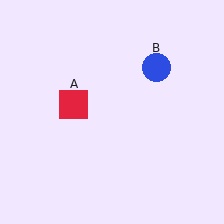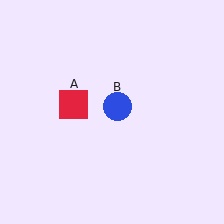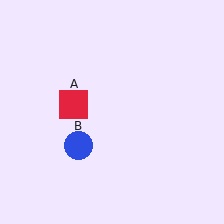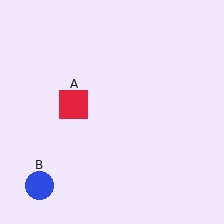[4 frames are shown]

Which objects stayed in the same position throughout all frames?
Red square (object A) remained stationary.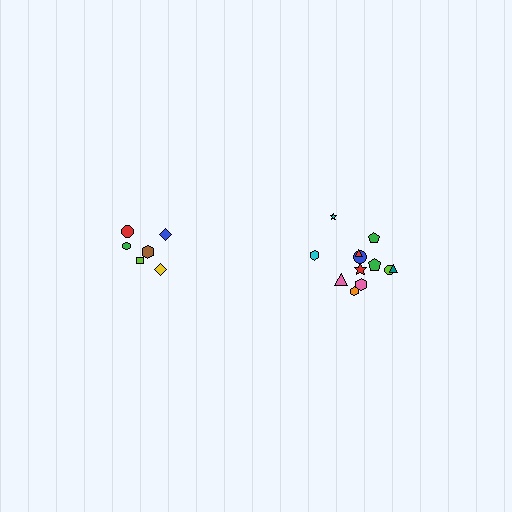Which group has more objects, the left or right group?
The right group.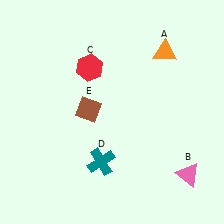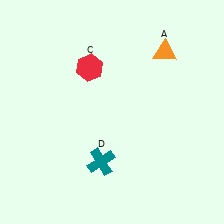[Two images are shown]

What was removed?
The brown diamond (E), the pink triangle (B) were removed in Image 2.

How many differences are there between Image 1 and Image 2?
There are 2 differences between the two images.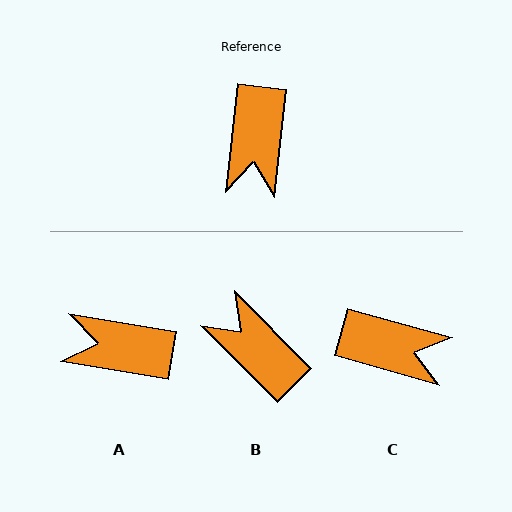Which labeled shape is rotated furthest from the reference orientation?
B, about 128 degrees away.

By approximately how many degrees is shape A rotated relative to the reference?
Approximately 93 degrees clockwise.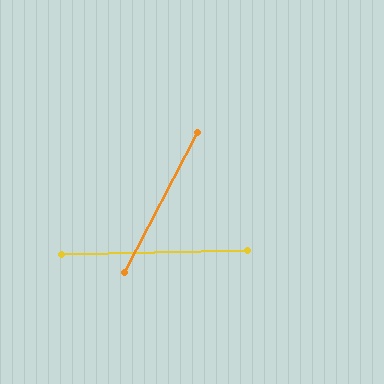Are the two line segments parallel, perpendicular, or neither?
Neither parallel nor perpendicular — they differ by about 61°.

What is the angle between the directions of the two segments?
Approximately 61 degrees.